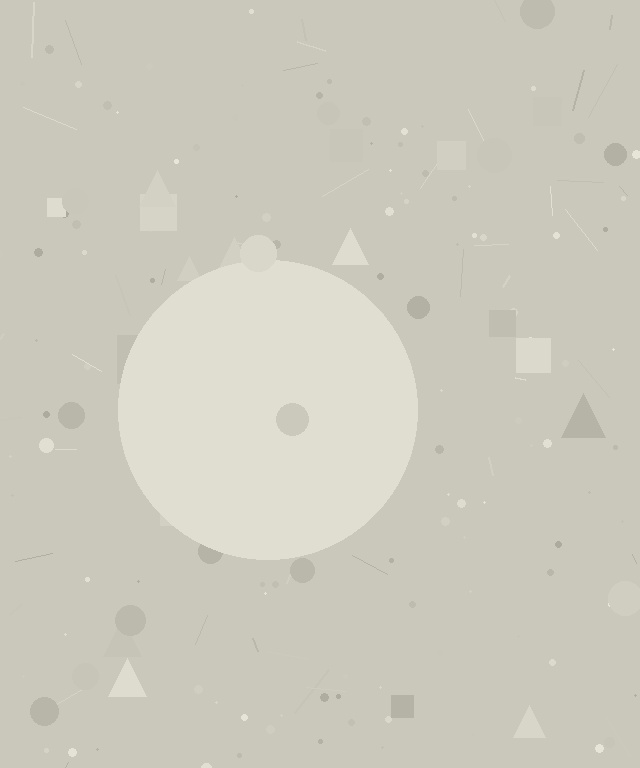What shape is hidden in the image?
A circle is hidden in the image.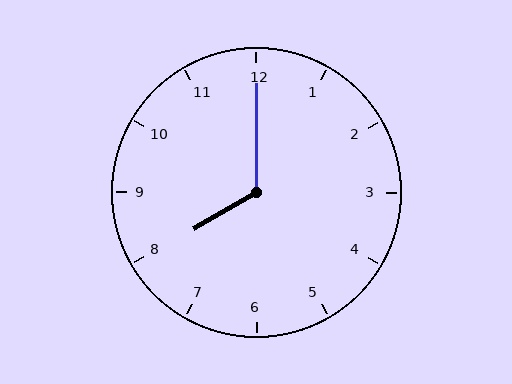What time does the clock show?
8:00.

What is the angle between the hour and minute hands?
Approximately 120 degrees.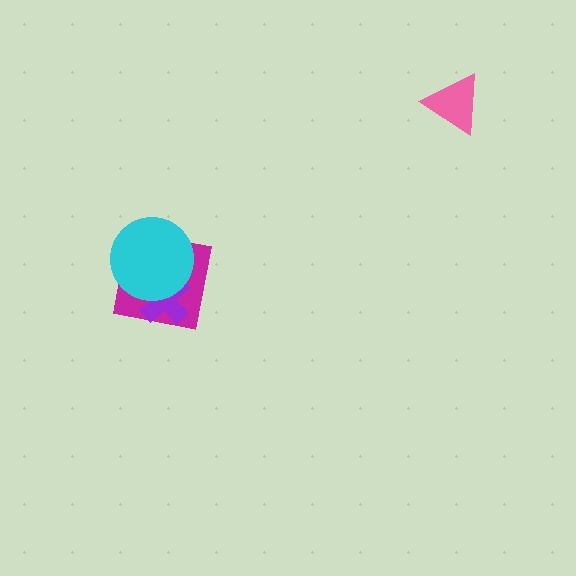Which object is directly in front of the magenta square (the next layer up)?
The purple cross is directly in front of the magenta square.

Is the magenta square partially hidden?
Yes, it is partially covered by another shape.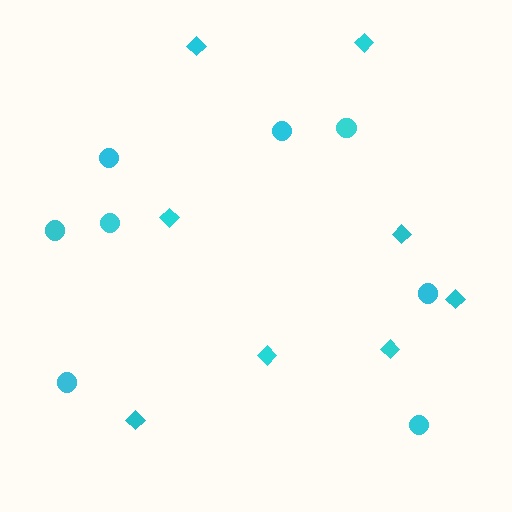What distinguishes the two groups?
There are 2 groups: one group of diamonds (8) and one group of circles (8).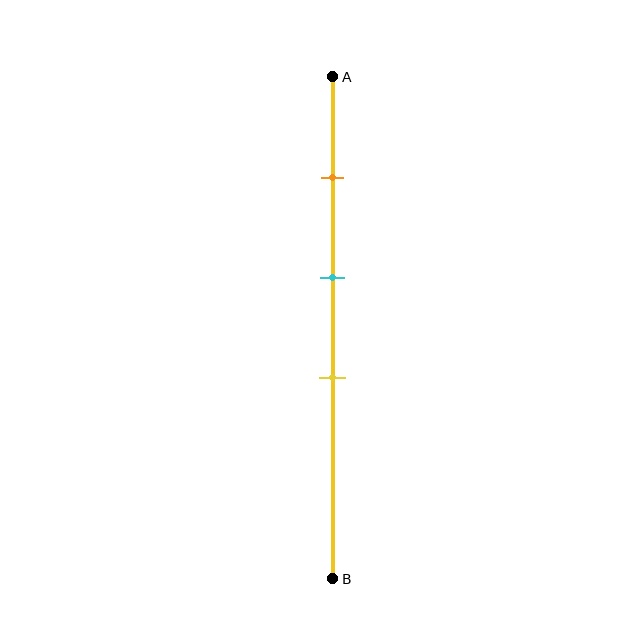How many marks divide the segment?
There are 3 marks dividing the segment.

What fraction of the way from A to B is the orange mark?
The orange mark is approximately 20% (0.2) of the way from A to B.